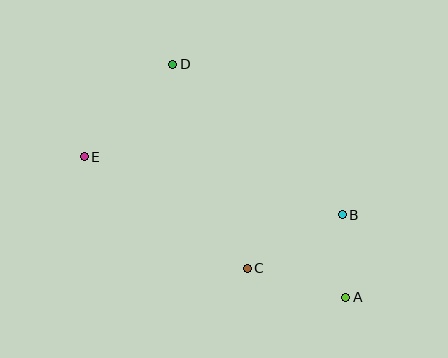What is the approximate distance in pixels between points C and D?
The distance between C and D is approximately 217 pixels.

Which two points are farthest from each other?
Points A and E are farthest from each other.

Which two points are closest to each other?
Points A and B are closest to each other.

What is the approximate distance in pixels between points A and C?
The distance between A and C is approximately 103 pixels.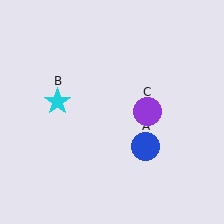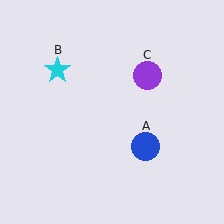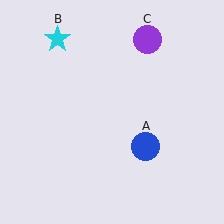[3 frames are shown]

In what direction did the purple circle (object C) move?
The purple circle (object C) moved up.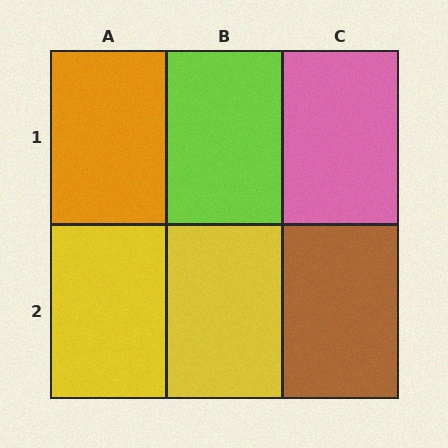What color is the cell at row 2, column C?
Brown.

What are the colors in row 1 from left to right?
Orange, lime, pink.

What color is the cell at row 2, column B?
Yellow.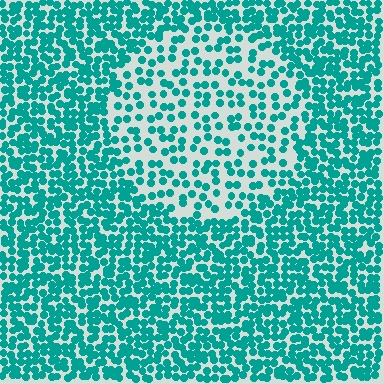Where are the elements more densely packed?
The elements are more densely packed outside the circle boundary.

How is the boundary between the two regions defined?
The boundary is defined by a change in element density (approximately 2.1x ratio). All elements are the same color, size, and shape.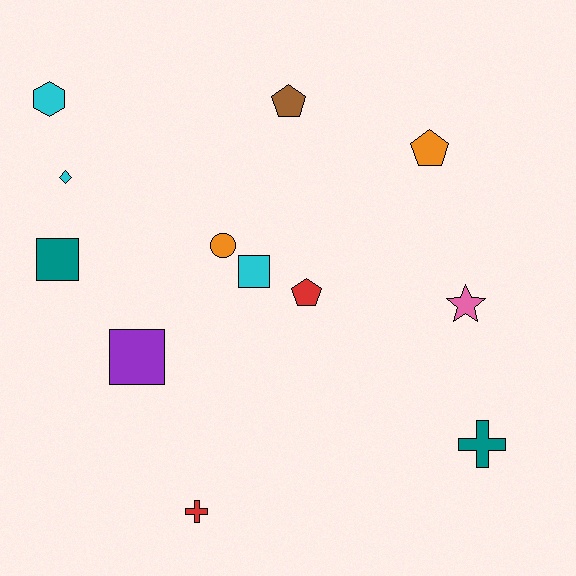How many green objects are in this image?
There are no green objects.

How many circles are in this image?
There is 1 circle.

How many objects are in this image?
There are 12 objects.